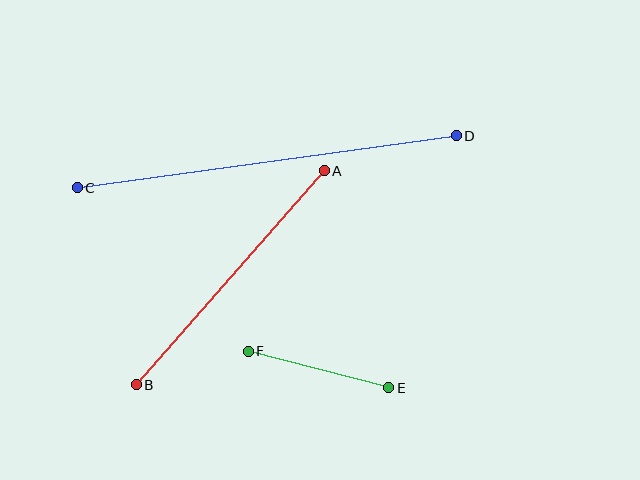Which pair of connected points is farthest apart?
Points C and D are farthest apart.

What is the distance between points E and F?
The distance is approximately 145 pixels.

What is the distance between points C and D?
The distance is approximately 383 pixels.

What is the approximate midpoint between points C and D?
The midpoint is at approximately (267, 162) pixels.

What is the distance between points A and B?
The distance is approximately 285 pixels.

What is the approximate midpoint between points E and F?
The midpoint is at approximately (319, 370) pixels.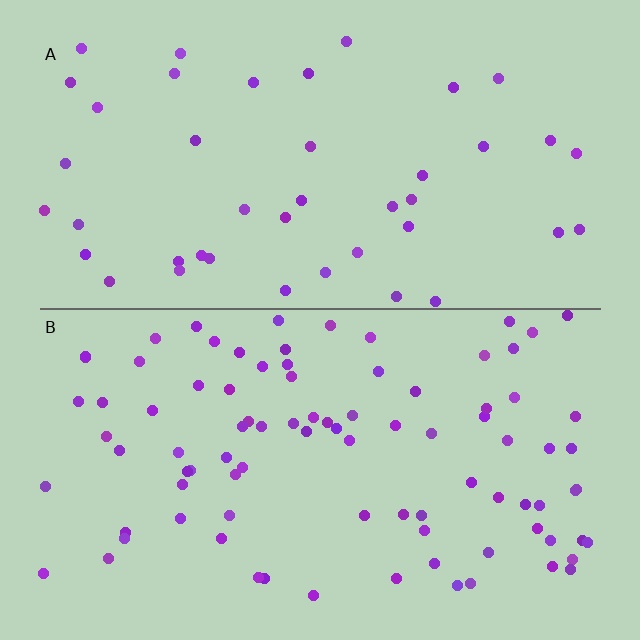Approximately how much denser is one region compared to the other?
Approximately 2.1× — region B over region A.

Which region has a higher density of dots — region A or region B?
B (the bottom).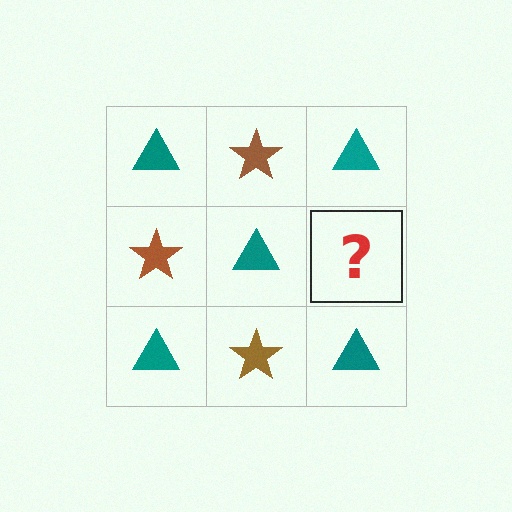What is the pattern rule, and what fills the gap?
The rule is that it alternates teal triangle and brown star in a checkerboard pattern. The gap should be filled with a brown star.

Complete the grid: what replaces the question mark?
The question mark should be replaced with a brown star.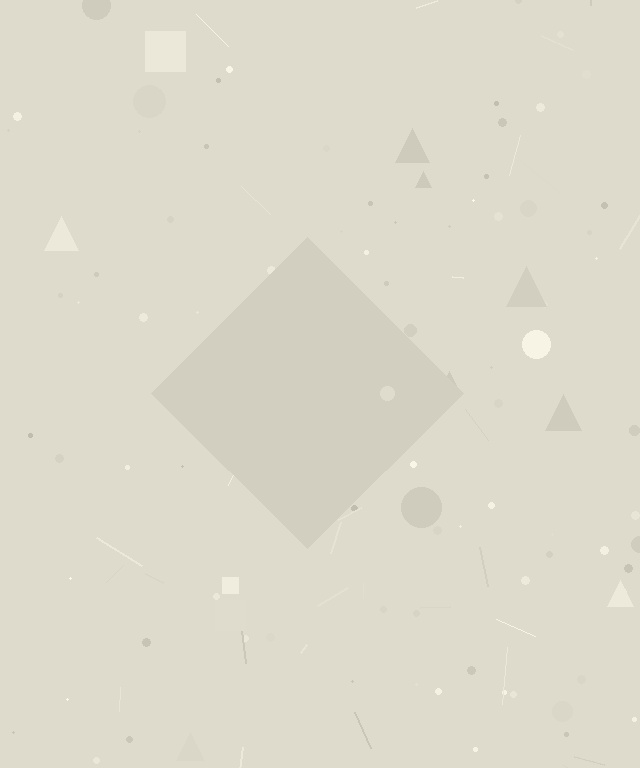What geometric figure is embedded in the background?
A diamond is embedded in the background.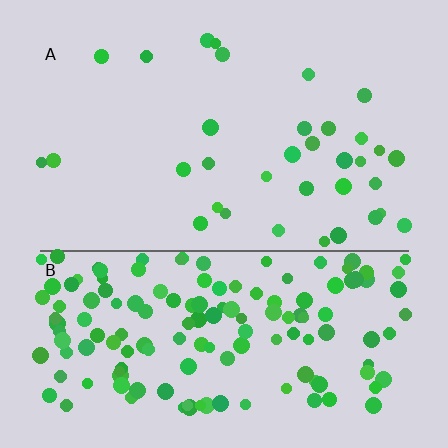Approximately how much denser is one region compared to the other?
Approximately 4.5× — region B over region A.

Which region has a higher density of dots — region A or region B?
B (the bottom).